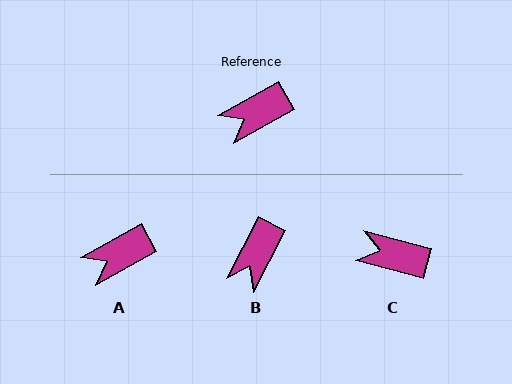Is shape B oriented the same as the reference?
No, it is off by about 33 degrees.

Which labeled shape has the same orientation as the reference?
A.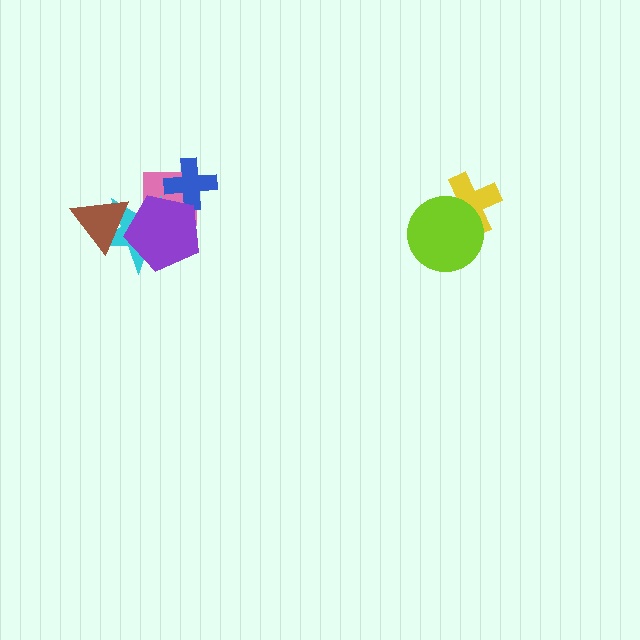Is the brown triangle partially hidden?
Yes, it is partially covered by another shape.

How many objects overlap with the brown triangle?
2 objects overlap with the brown triangle.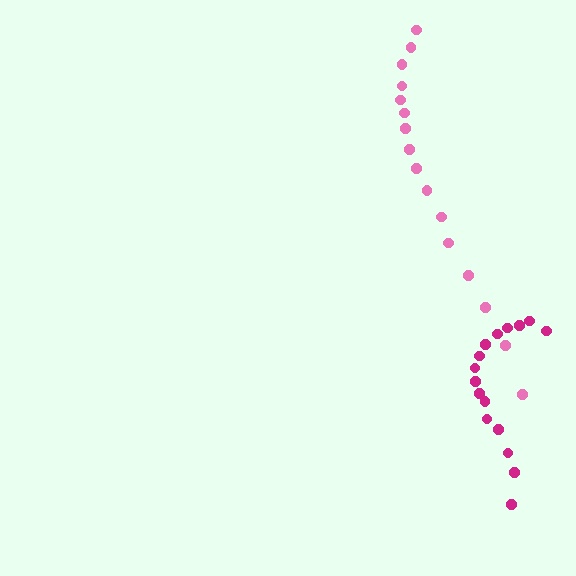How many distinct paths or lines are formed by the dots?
There are 2 distinct paths.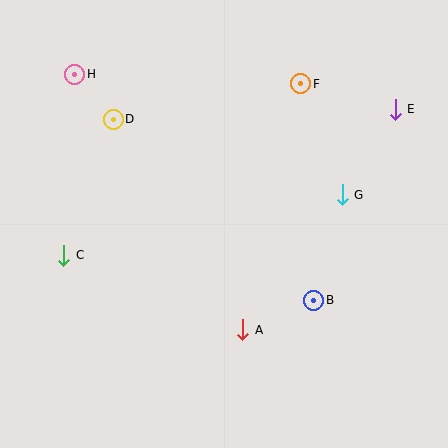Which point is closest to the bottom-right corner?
Point B is closest to the bottom-right corner.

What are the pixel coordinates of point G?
Point G is at (342, 195).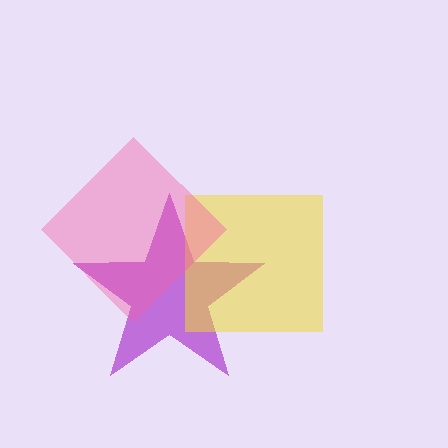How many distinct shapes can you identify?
There are 3 distinct shapes: a purple star, a yellow square, a pink diamond.